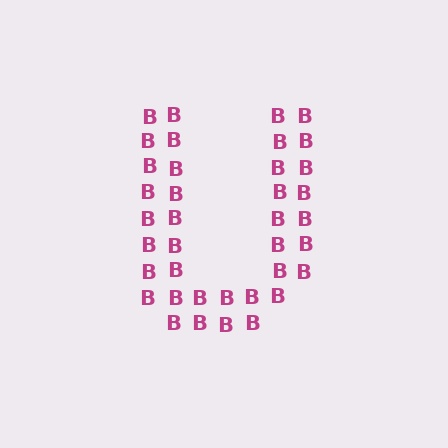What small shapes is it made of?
It is made of small letter B's.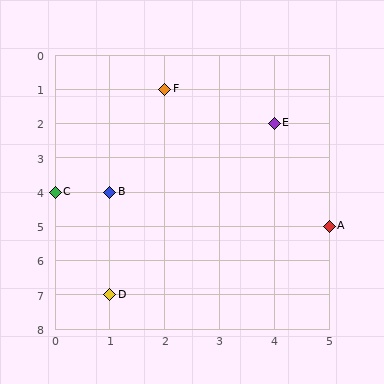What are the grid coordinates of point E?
Point E is at grid coordinates (4, 2).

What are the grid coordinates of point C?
Point C is at grid coordinates (0, 4).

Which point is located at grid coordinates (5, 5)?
Point A is at (5, 5).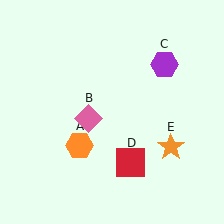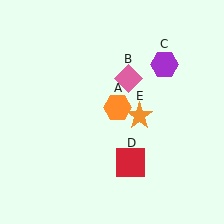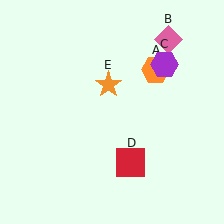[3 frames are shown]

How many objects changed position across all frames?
3 objects changed position: orange hexagon (object A), pink diamond (object B), orange star (object E).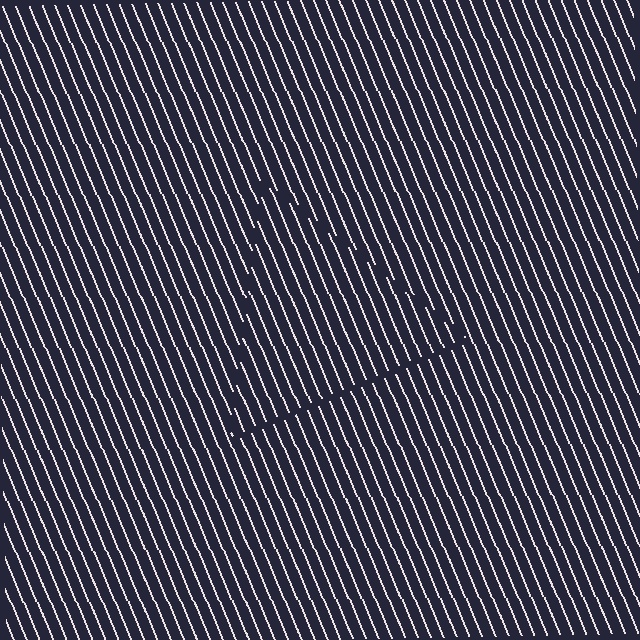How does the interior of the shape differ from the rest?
The interior of the shape contains the same grating, shifted by half a period — the contour is defined by the phase discontinuity where line-ends from the inner and outer gratings abut.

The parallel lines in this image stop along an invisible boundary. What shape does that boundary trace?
An illusory triangle. The interior of the shape contains the same grating, shifted by half a period — the contour is defined by the phase discontinuity where line-ends from the inner and outer gratings abut.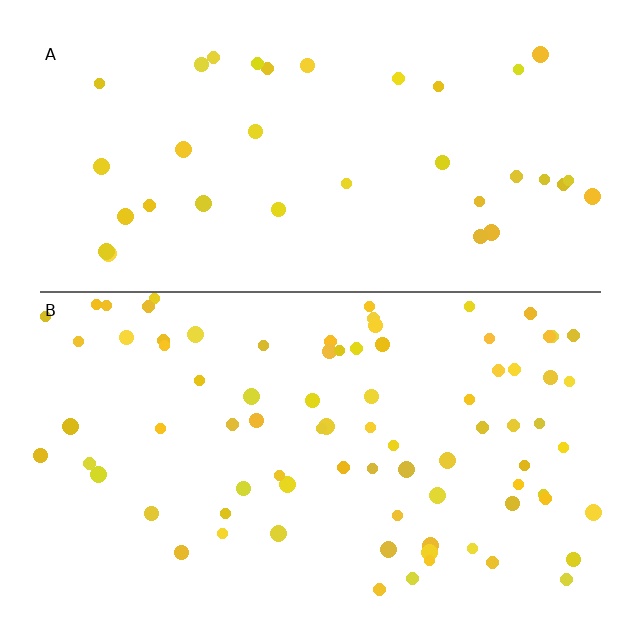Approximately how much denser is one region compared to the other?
Approximately 2.2× — region B over region A.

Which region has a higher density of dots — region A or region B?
B (the bottom).